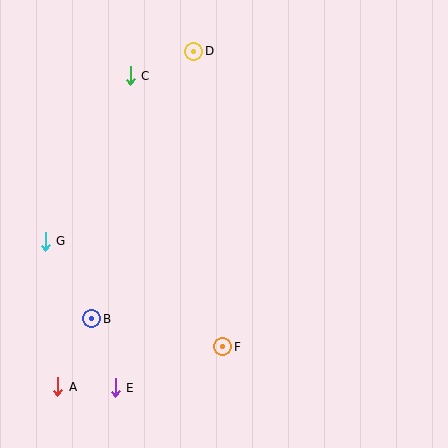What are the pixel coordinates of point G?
Point G is at (45, 241).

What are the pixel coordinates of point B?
Point B is at (92, 319).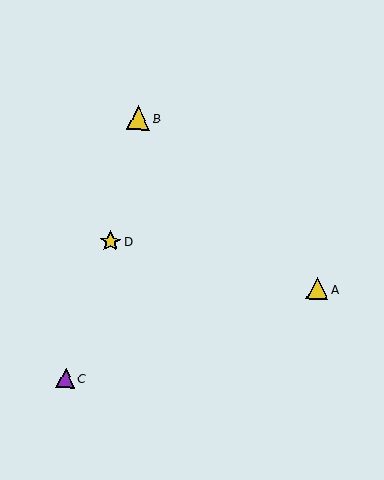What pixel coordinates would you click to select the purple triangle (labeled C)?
Click at (66, 378) to select the purple triangle C.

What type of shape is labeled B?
Shape B is a yellow triangle.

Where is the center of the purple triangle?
The center of the purple triangle is at (66, 378).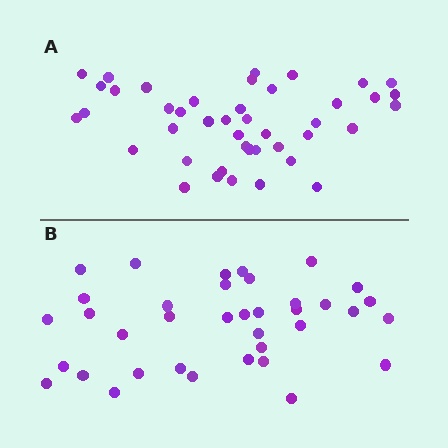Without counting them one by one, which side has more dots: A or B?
Region A (the top region) has more dots.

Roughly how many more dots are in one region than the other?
Region A has about 6 more dots than region B.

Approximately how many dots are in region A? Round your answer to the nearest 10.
About 40 dots. (The exact count is 43, which rounds to 40.)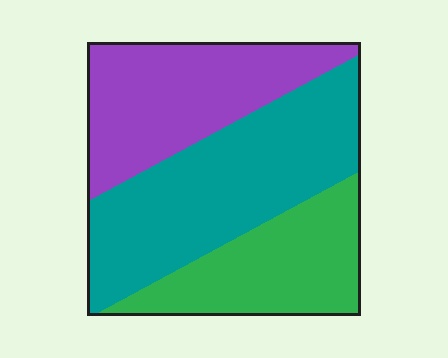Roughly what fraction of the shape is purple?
Purple takes up about one third (1/3) of the shape.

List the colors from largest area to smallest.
From largest to smallest: teal, purple, green.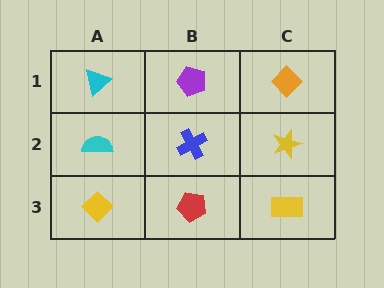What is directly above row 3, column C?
A yellow star.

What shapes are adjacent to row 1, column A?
A cyan semicircle (row 2, column A), a purple pentagon (row 1, column B).